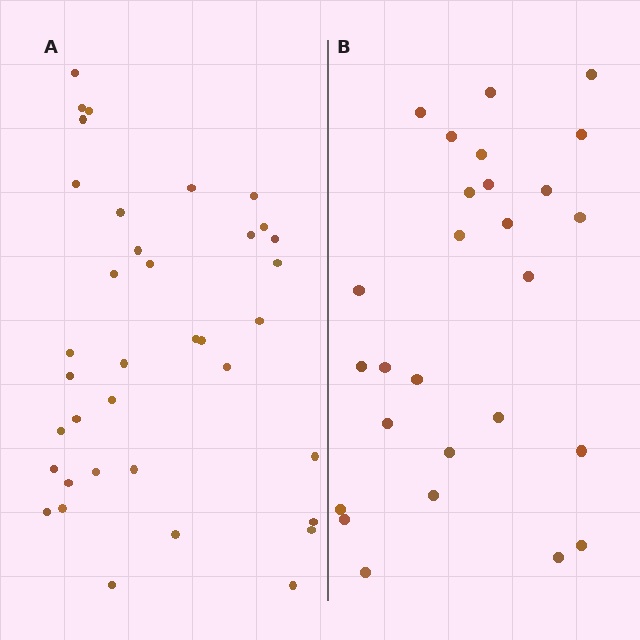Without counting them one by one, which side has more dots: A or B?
Region A (the left region) has more dots.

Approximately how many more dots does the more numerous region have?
Region A has roughly 10 or so more dots than region B.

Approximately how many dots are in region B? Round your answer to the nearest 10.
About 30 dots. (The exact count is 27, which rounds to 30.)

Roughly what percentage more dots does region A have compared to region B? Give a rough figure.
About 35% more.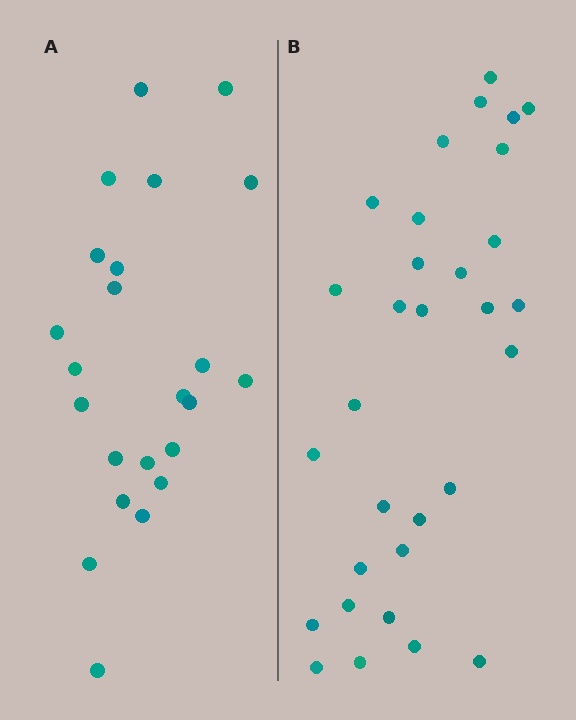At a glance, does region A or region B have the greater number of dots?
Region B (the right region) has more dots.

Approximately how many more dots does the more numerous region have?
Region B has roughly 8 or so more dots than region A.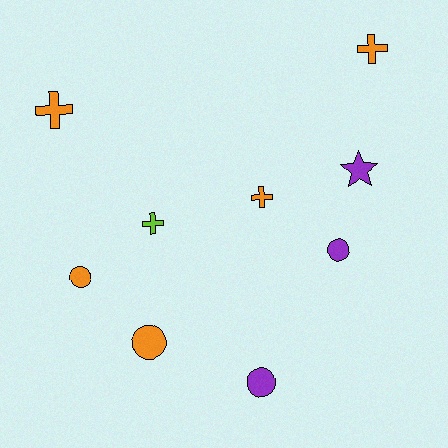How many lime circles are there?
There are no lime circles.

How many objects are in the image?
There are 9 objects.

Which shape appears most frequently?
Circle, with 4 objects.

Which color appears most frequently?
Orange, with 5 objects.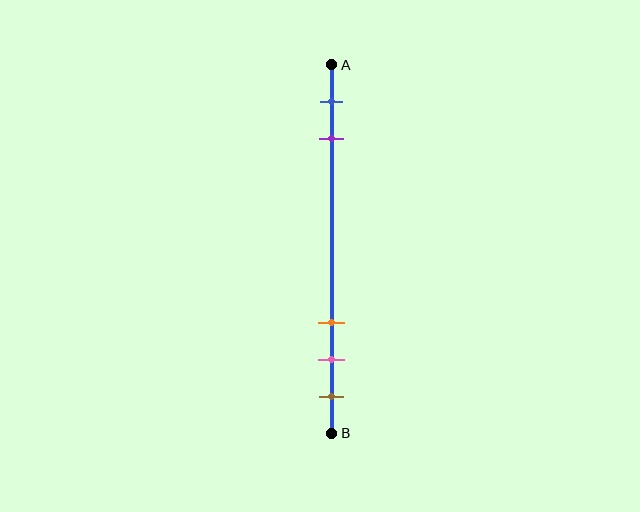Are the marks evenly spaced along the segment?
No, the marks are not evenly spaced.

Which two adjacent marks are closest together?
The pink and brown marks are the closest adjacent pair.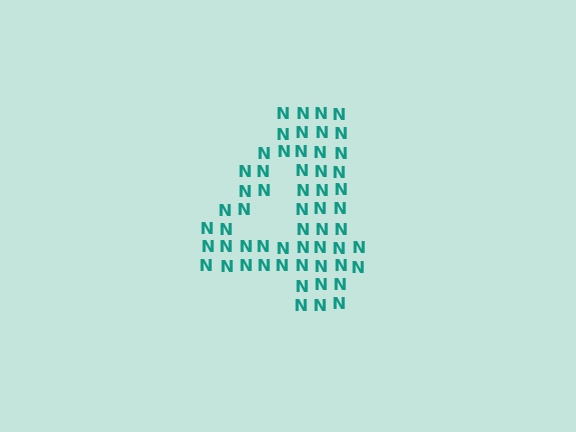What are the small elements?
The small elements are letter N's.